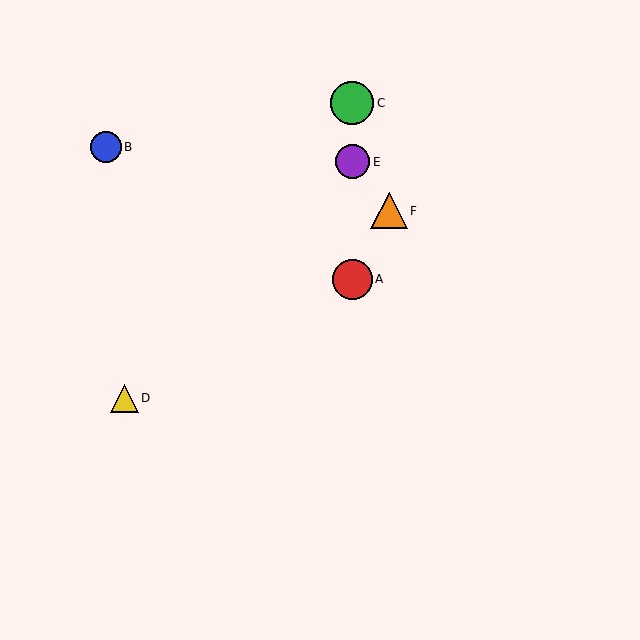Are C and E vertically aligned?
Yes, both are at x≈352.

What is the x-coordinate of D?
Object D is at x≈124.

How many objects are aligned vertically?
3 objects (A, C, E) are aligned vertically.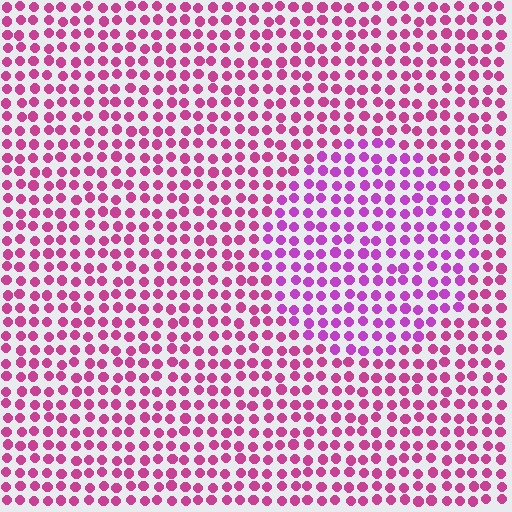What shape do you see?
I see a circle.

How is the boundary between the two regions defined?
The boundary is defined purely by a slight shift in hue (about 26 degrees). Spacing, size, and orientation are identical on both sides.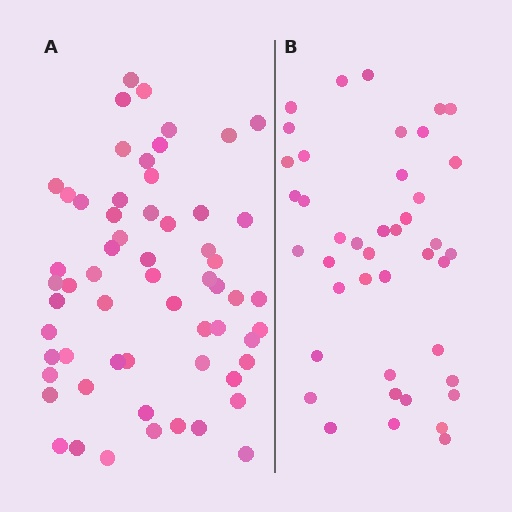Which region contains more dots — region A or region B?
Region A (the left region) has more dots.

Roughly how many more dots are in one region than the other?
Region A has approximately 20 more dots than region B.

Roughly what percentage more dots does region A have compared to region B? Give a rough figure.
About 45% more.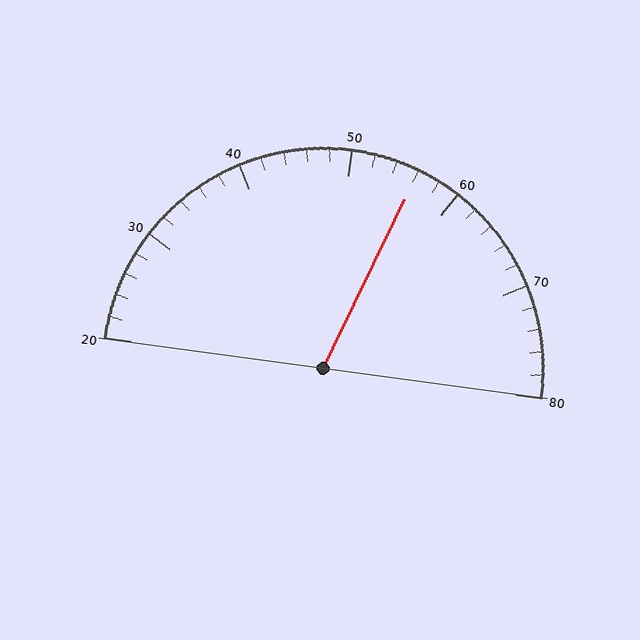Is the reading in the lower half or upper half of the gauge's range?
The reading is in the upper half of the range (20 to 80).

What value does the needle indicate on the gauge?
The needle indicates approximately 56.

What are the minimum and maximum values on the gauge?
The gauge ranges from 20 to 80.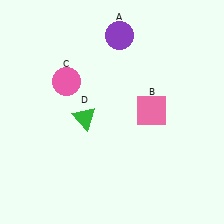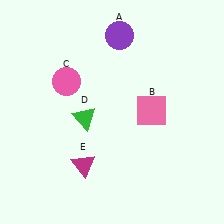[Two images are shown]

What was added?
A magenta triangle (E) was added in Image 2.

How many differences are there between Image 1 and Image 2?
There is 1 difference between the two images.